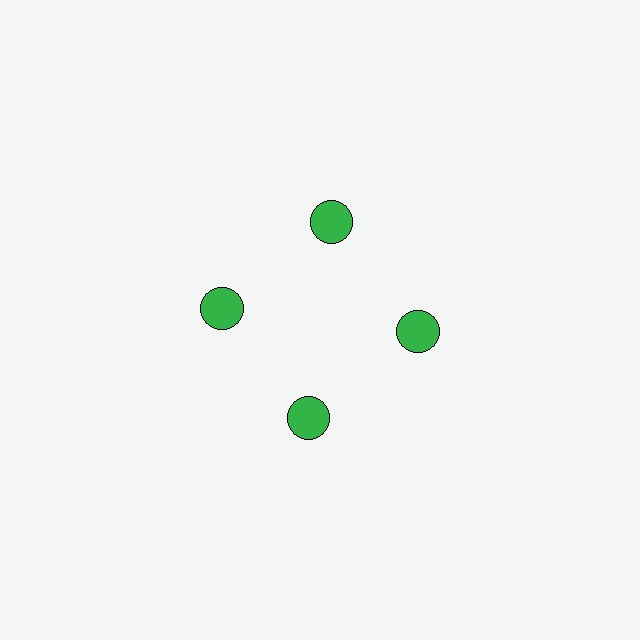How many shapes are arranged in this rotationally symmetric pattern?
There are 4 shapes, arranged in 4 groups of 1.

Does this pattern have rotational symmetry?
Yes, this pattern has 4-fold rotational symmetry. It looks the same after rotating 90 degrees around the center.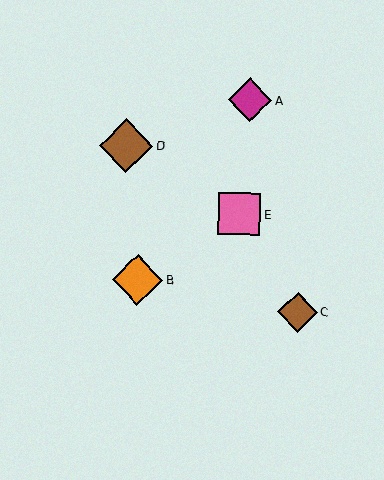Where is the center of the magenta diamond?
The center of the magenta diamond is at (250, 100).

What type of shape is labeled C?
Shape C is a brown diamond.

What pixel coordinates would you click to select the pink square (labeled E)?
Click at (239, 214) to select the pink square E.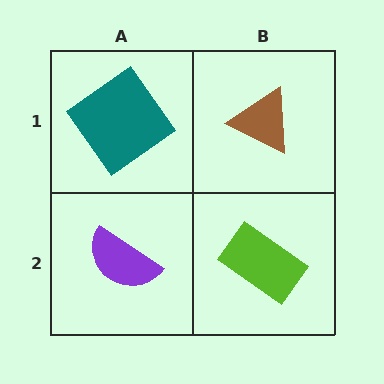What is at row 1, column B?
A brown triangle.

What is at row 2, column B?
A lime rectangle.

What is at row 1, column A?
A teal diamond.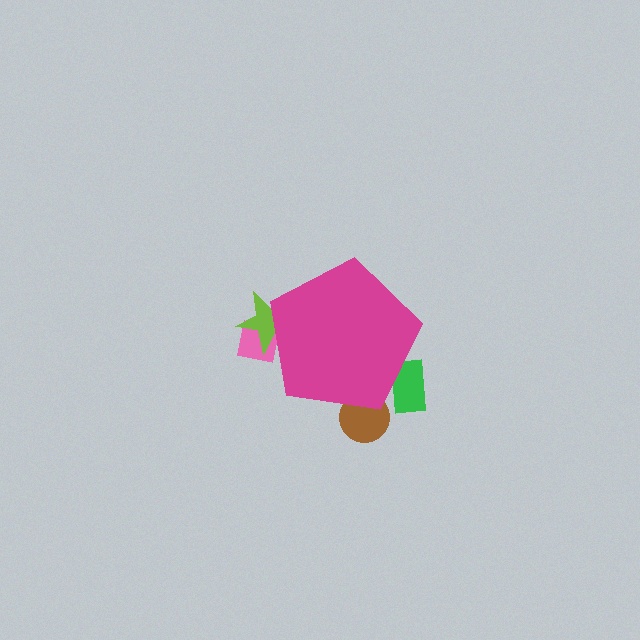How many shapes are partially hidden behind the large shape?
4 shapes are partially hidden.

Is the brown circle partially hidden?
Yes, the brown circle is partially hidden behind the magenta pentagon.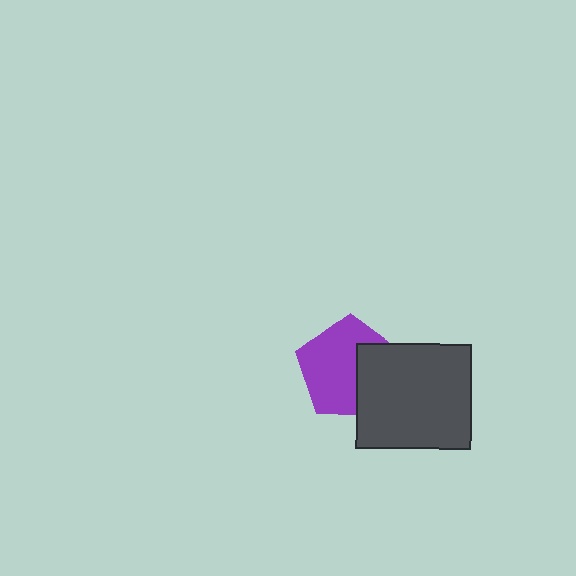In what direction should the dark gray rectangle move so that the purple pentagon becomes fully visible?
The dark gray rectangle should move right. That is the shortest direction to clear the overlap and leave the purple pentagon fully visible.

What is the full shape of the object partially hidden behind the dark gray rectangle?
The partially hidden object is a purple pentagon.